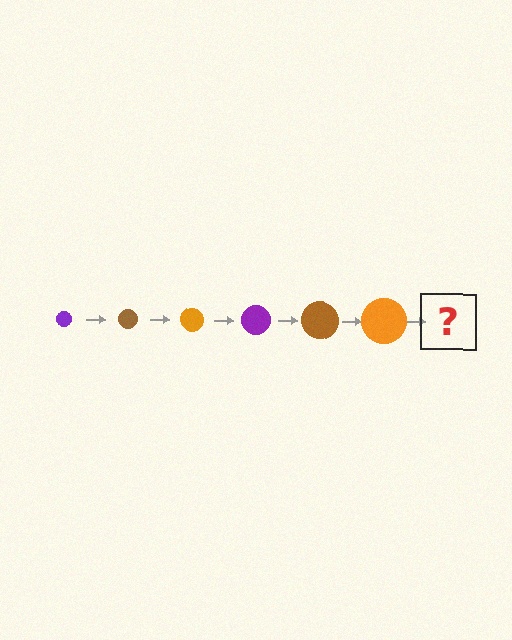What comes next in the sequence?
The next element should be a purple circle, larger than the previous one.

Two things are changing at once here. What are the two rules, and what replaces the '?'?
The two rules are that the circle grows larger each step and the color cycles through purple, brown, and orange. The '?' should be a purple circle, larger than the previous one.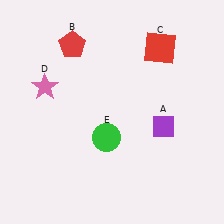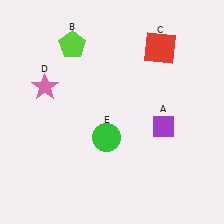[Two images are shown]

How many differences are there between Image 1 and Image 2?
There is 1 difference between the two images.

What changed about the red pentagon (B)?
In Image 1, B is red. In Image 2, it changed to lime.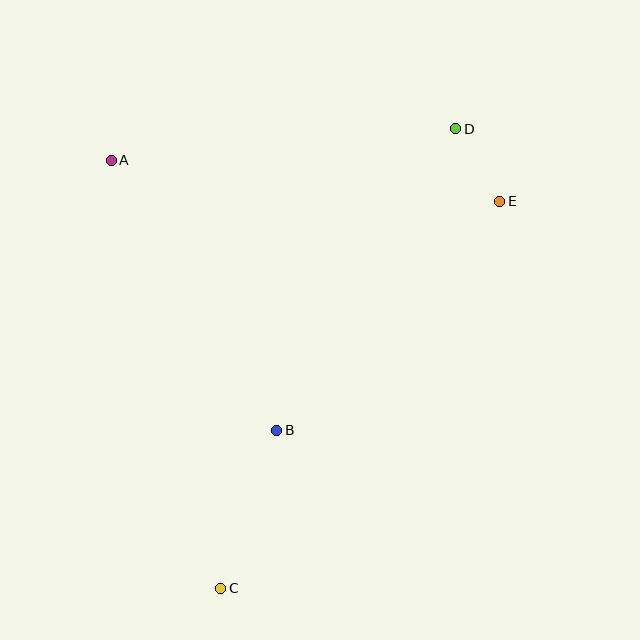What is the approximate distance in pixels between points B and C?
The distance between B and C is approximately 168 pixels.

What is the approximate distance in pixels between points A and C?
The distance between A and C is approximately 442 pixels.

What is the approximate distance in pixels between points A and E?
The distance between A and E is approximately 391 pixels.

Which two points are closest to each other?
Points D and E are closest to each other.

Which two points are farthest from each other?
Points C and D are farthest from each other.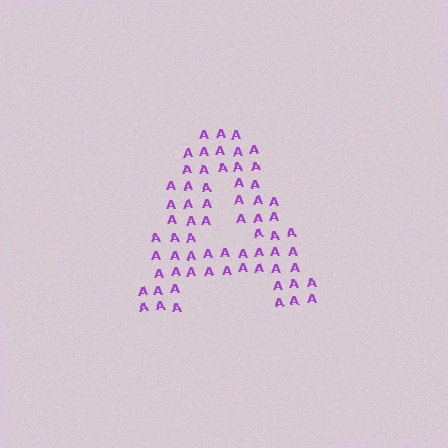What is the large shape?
The large shape is the letter A.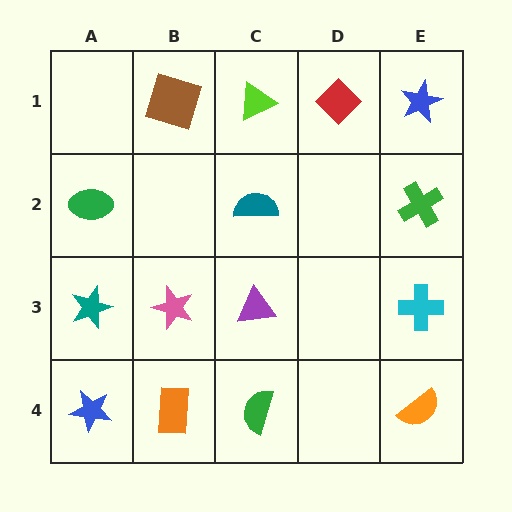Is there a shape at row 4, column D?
No, that cell is empty.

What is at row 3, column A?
A teal star.